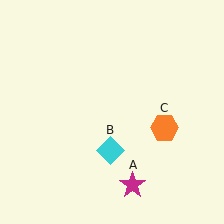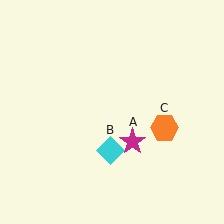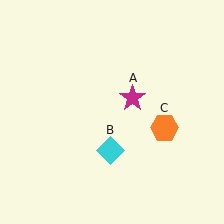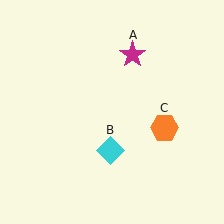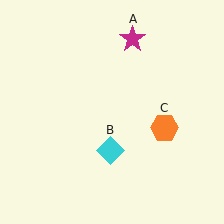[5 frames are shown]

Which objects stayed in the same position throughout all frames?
Cyan diamond (object B) and orange hexagon (object C) remained stationary.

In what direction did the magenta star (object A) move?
The magenta star (object A) moved up.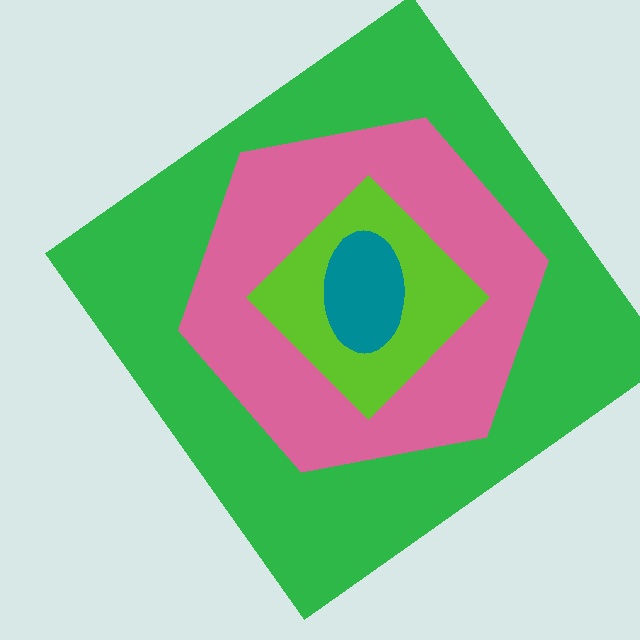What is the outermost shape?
The green diamond.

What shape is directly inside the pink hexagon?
The lime diamond.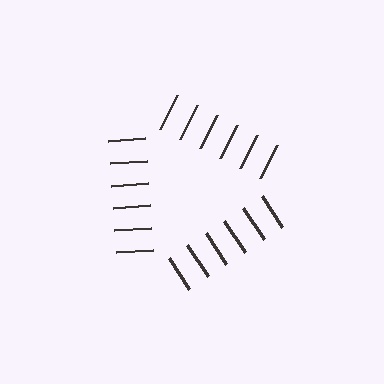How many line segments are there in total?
18 — 6 along each of the 3 edges.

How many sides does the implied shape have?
3 sides — the line-ends trace a triangle.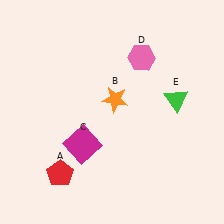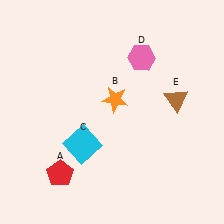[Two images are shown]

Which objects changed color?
C changed from magenta to cyan. E changed from green to brown.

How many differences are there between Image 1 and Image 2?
There are 2 differences between the two images.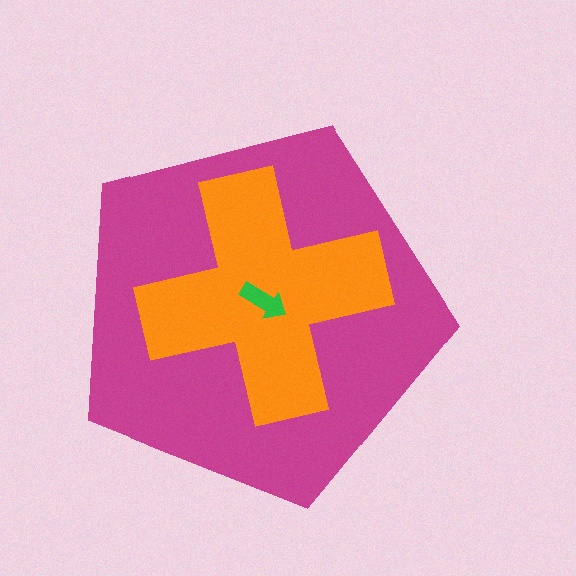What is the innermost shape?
The green arrow.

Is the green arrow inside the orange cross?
Yes.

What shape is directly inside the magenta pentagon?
The orange cross.